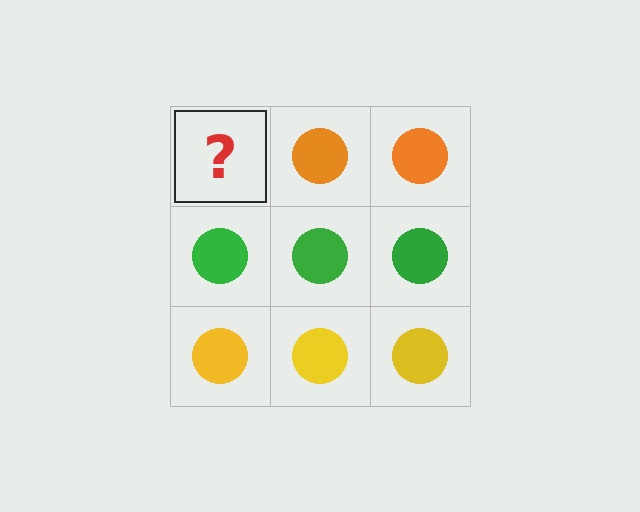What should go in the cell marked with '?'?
The missing cell should contain an orange circle.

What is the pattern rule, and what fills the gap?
The rule is that each row has a consistent color. The gap should be filled with an orange circle.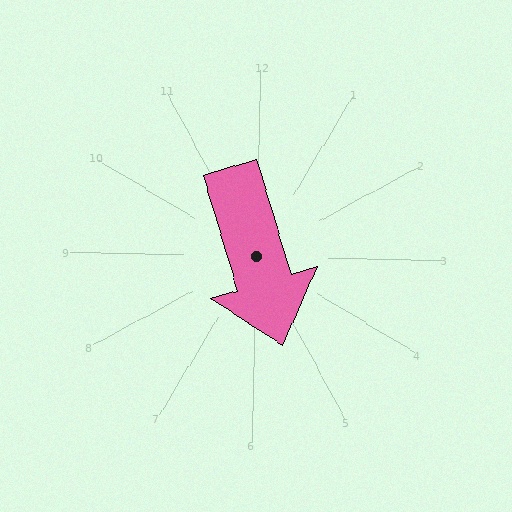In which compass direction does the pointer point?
South.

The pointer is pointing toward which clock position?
Roughly 5 o'clock.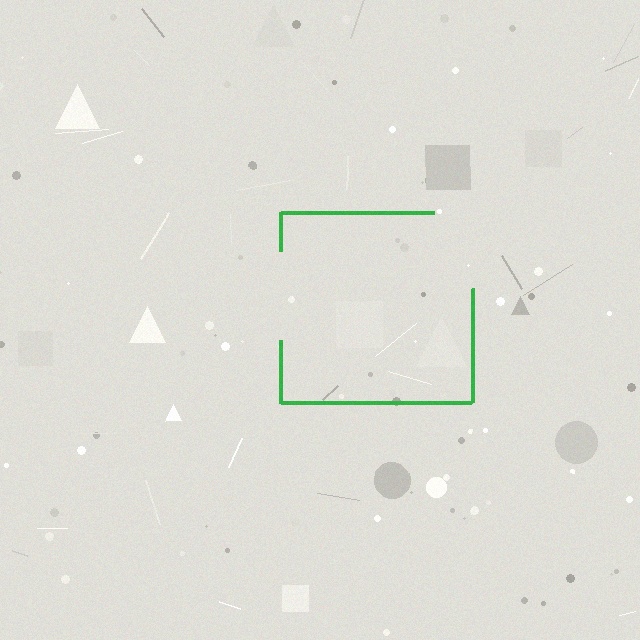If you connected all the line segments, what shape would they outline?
They would outline a square.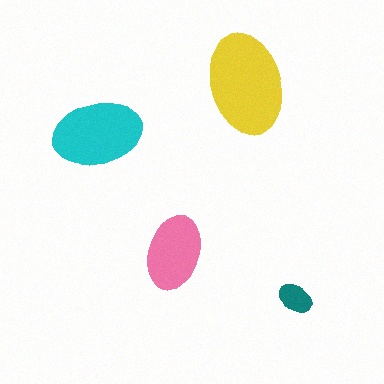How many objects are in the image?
There are 4 objects in the image.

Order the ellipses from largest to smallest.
the yellow one, the cyan one, the pink one, the teal one.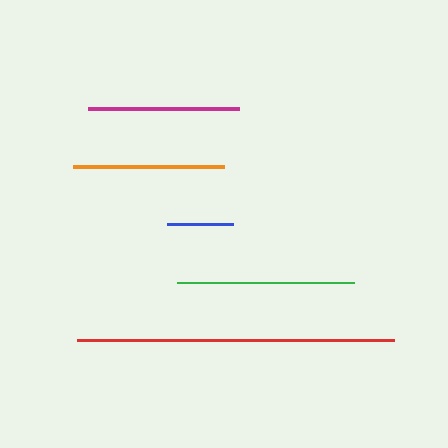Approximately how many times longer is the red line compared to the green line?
The red line is approximately 1.8 times the length of the green line.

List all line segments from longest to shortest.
From longest to shortest: red, green, orange, magenta, blue.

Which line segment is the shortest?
The blue line is the shortest at approximately 66 pixels.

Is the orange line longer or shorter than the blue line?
The orange line is longer than the blue line.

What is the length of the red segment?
The red segment is approximately 317 pixels long.